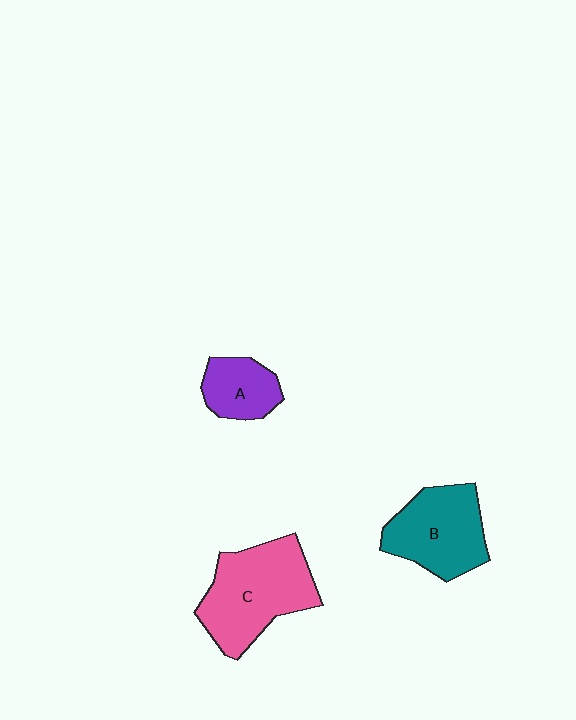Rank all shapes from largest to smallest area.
From largest to smallest: C (pink), B (teal), A (purple).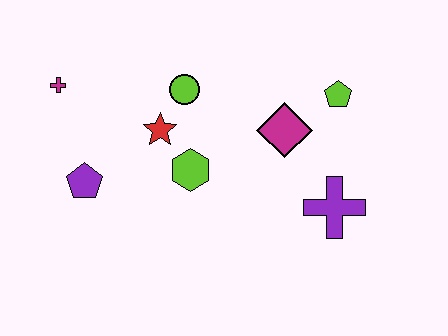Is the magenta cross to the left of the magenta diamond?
Yes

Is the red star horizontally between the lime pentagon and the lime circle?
No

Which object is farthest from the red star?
The purple cross is farthest from the red star.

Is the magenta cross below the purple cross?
No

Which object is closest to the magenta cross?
The purple pentagon is closest to the magenta cross.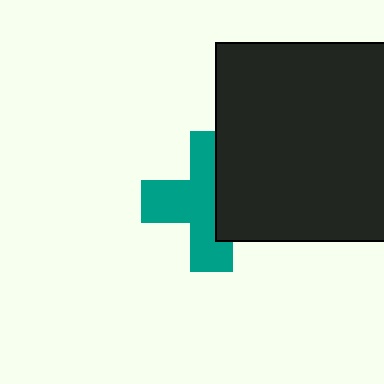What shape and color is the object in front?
The object in front is a black square.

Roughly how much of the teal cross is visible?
About half of it is visible (roughly 60%).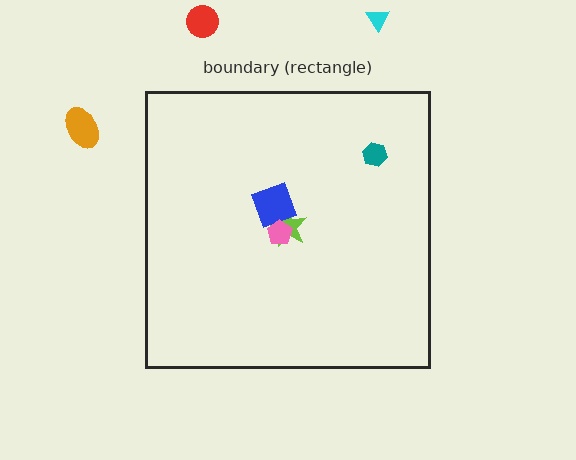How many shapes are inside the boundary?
4 inside, 3 outside.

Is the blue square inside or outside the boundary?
Inside.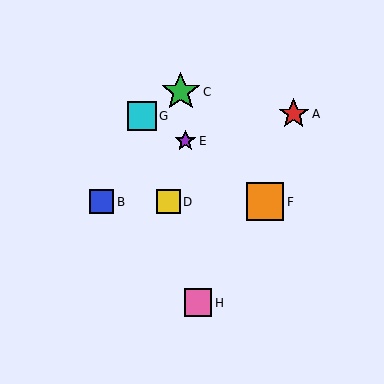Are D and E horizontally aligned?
No, D is at y≈202 and E is at y≈141.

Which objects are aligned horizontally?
Objects B, D, F are aligned horizontally.